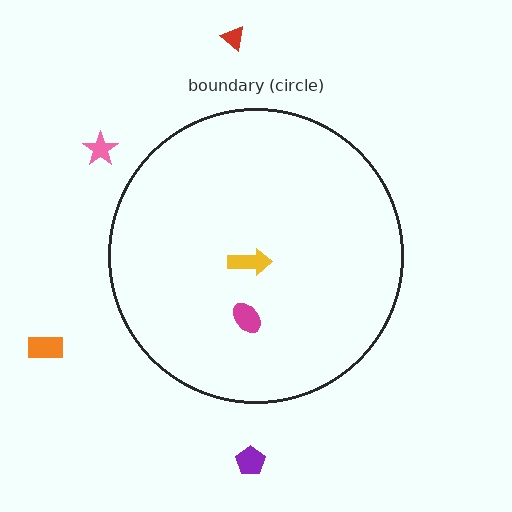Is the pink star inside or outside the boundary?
Outside.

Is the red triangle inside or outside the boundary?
Outside.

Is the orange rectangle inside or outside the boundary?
Outside.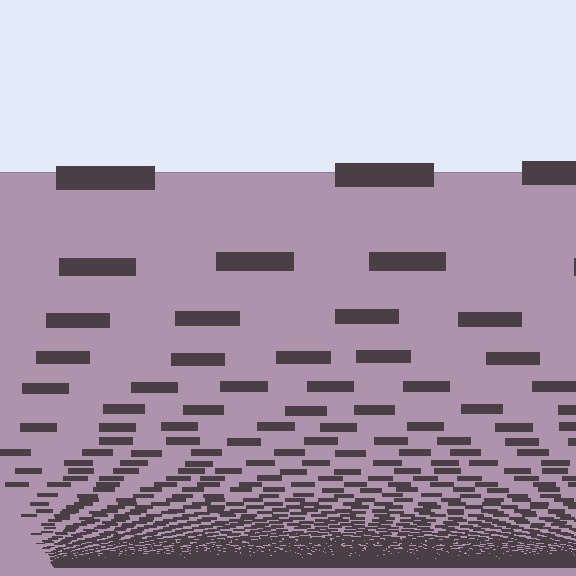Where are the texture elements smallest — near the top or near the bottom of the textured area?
Near the bottom.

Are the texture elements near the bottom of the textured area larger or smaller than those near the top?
Smaller. The gradient is inverted — elements near the bottom are smaller and denser.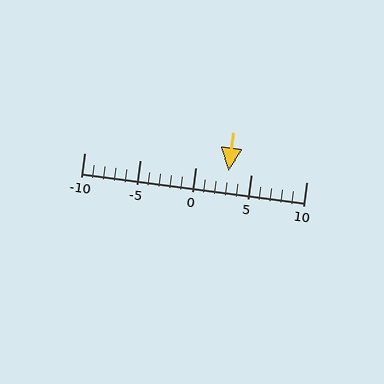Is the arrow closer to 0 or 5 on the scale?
The arrow is closer to 5.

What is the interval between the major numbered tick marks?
The major tick marks are spaced 5 units apart.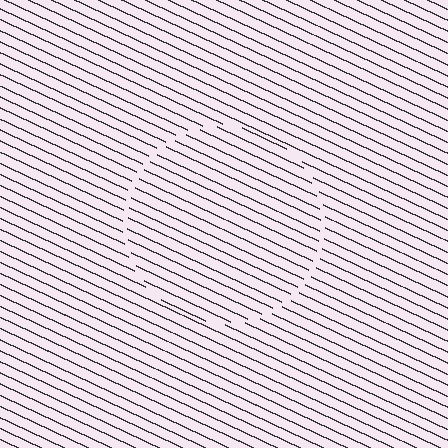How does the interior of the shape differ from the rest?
The interior of the shape contains the same grating, shifted by half a period — the contour is defined by the phase discontinuity where line-ends from the inner and outer gratings abut.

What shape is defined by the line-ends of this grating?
An illusory circle. The interior of the shape contains the same grating, shifted by half a period — the contour is defined by the phase discontinuity where line-ends from the inner and outer gratings abut.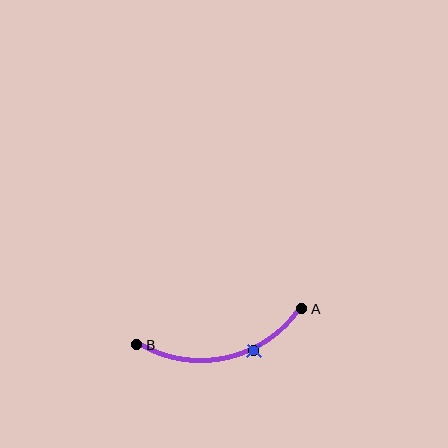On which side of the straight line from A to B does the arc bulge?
The arc bulges below the straight line connecting A and B.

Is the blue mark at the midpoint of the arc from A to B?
No. The blue mark lies on the arc but is closer to endpoint A. The arc midpoint would be at the point on the curve equidistant along the arc from both A and B.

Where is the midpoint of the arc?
The arc midpoint is the point on the curve farthest from the straight line joining A and B. It sits below that line.